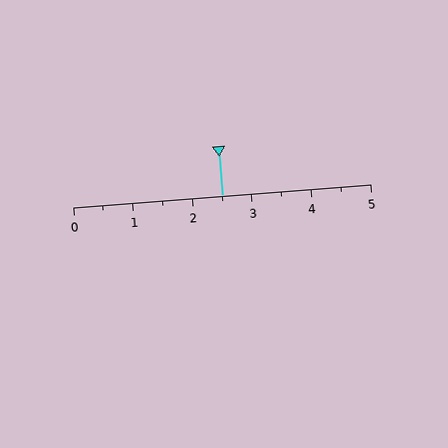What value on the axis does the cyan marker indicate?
The marker indicates approximately 2.5.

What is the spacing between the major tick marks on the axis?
The major ticks are spaced 1 apart.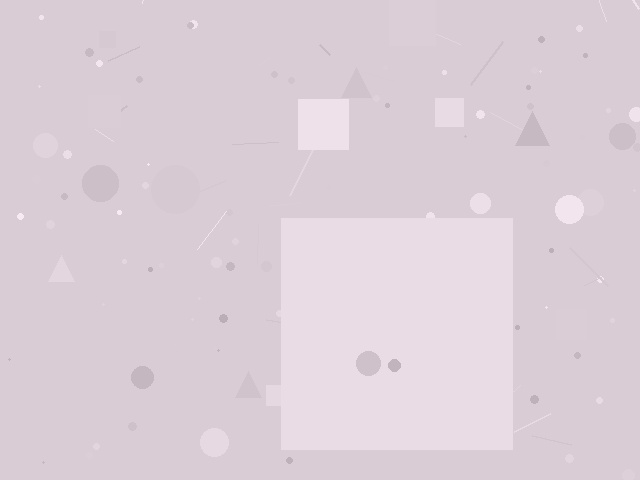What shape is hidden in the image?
A square is hidden in the image.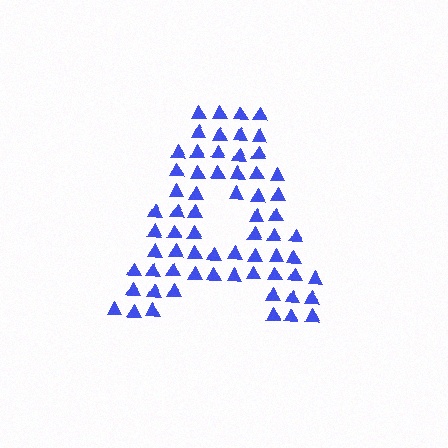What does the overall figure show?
The overall figure shows the letter A.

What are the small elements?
The small elements are triangles.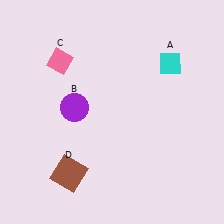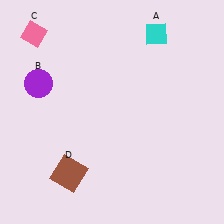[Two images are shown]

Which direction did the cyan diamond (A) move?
The cyan diamond (A) moved up.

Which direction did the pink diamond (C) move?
The pink diamond (C) moved up.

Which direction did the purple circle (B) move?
The purple circle (B) moved left.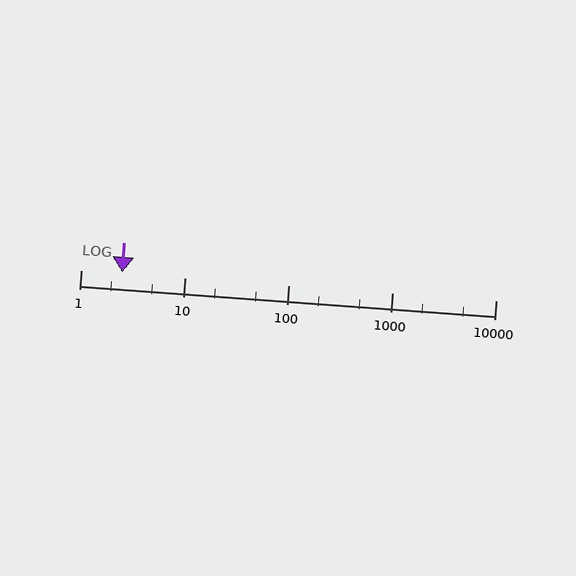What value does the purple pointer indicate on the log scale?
The pointer indicates approximately 2.5.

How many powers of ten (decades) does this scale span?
The scale spans 4 decades, from 1 to 10000.